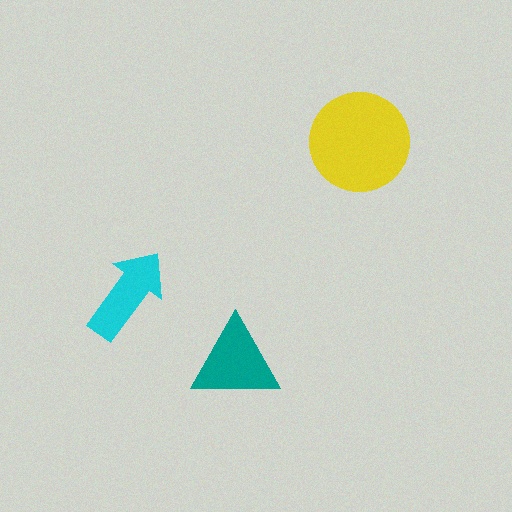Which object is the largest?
The yellow circle.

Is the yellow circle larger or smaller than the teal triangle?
Larger.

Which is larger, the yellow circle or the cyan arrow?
The yellow circle.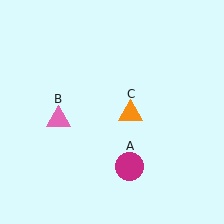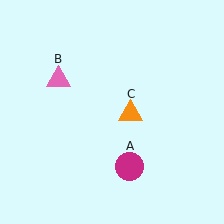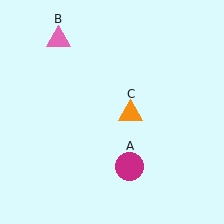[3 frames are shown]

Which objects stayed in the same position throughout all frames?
Magenta circle (object A) and orange triangle (object C) remained stationary.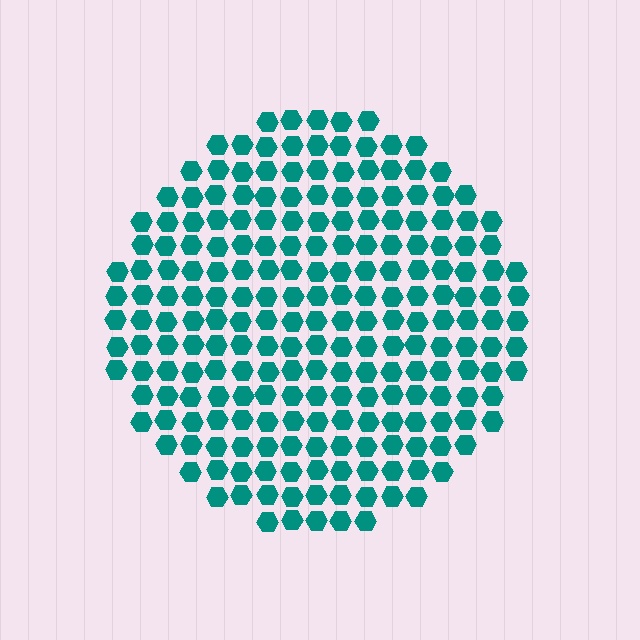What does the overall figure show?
The overall figure shows a circle.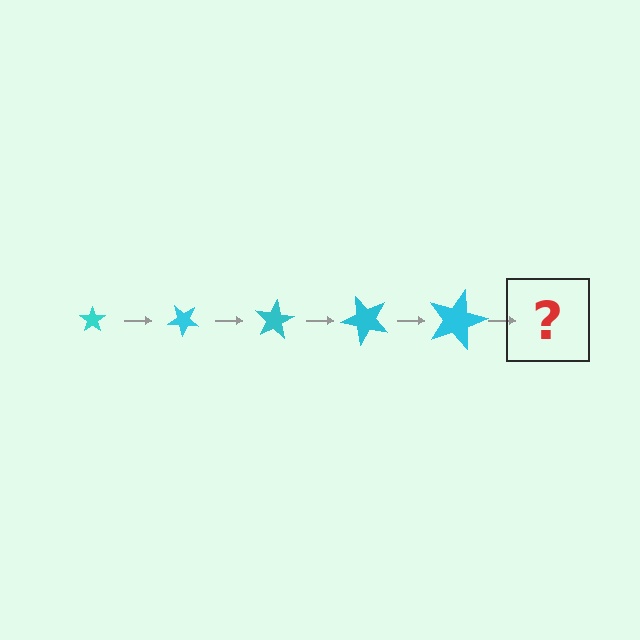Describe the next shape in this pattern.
It should be a star, larger than the previous one and rotated 200 degrees from the start.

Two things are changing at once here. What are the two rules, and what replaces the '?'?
The two rules are that the star grows larger each step and it rotates 40 degrees each step. The '?' should be a star, larger than the previous one and rotated 200 degrees from the start.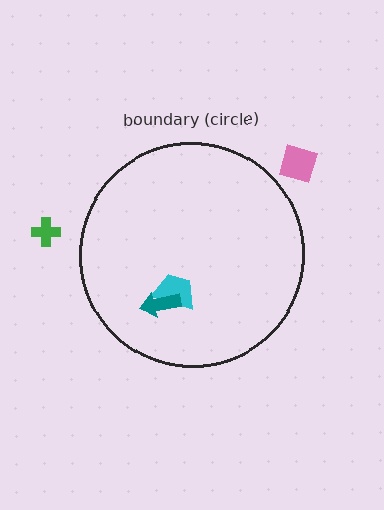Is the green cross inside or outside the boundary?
Outside.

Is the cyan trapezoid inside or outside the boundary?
Inside.